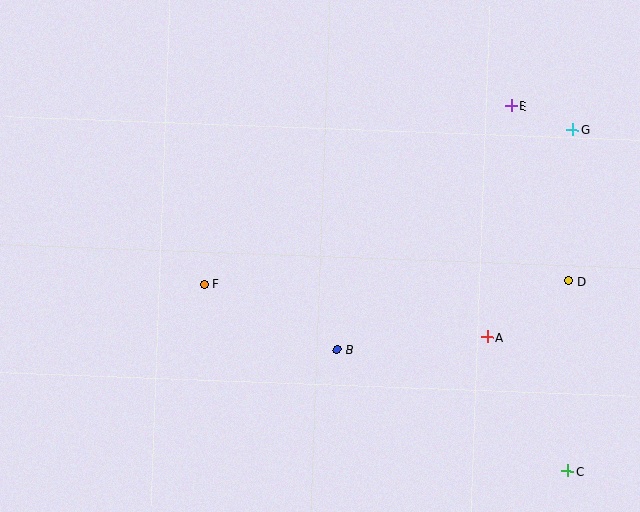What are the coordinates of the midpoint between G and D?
The midpoint between G and D is at (571, 205).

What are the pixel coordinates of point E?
Point E is at (511, 106).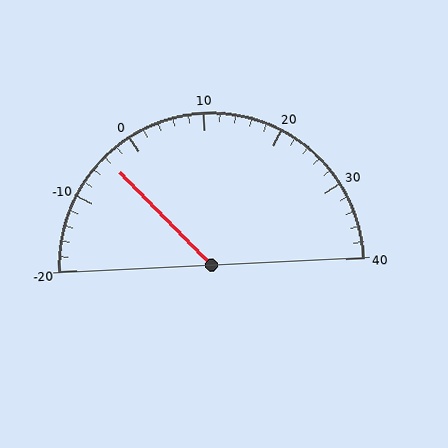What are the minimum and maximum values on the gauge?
The gauge ranges from -20 to 40.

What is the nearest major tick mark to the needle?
The nearest major tick mark is 0.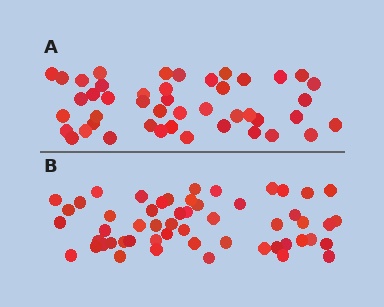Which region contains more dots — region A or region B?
Region B (the bottom region) has more dots.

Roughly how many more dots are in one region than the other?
Region B has roughly 8 or so more dots than region A.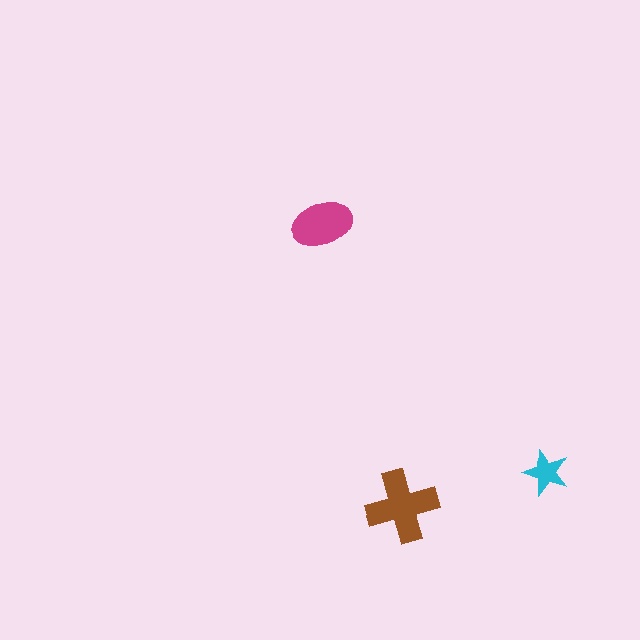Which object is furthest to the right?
The cyan star is rightmost.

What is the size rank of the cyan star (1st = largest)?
3rd.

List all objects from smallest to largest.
The cyan star, the magenta ellipse, the brown cross.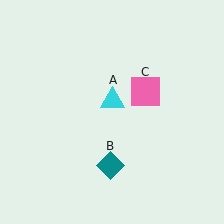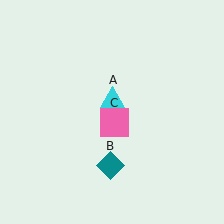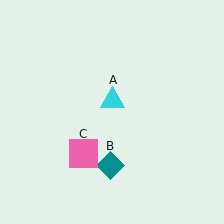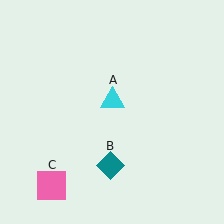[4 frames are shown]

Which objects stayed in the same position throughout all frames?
Cyan triangle (object A) and teal diamond (object B) remained stationary.